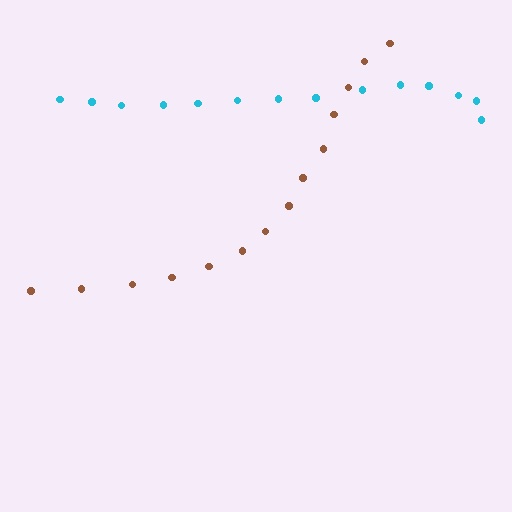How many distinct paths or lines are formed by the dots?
There are 2 distinct paths.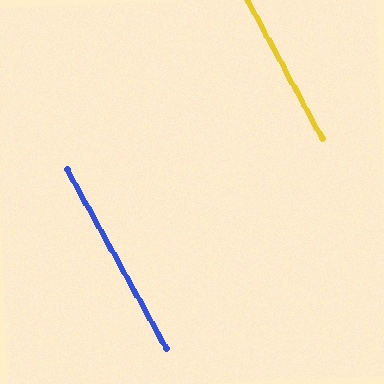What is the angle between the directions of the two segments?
Approximately 1 degree.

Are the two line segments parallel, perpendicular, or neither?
Parallel — their directions differ by only 0.9°.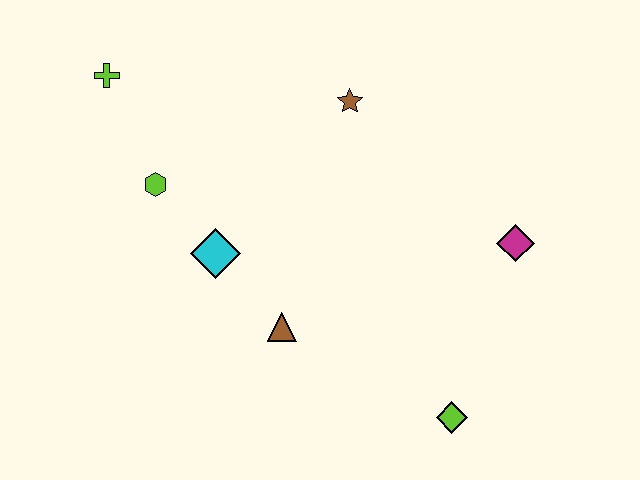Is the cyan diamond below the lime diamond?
No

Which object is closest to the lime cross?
The lime hexagon is closest to the lime cross.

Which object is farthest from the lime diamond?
The lime cross is farthest from the lime diamond.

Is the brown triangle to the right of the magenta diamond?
No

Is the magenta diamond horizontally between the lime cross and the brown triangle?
No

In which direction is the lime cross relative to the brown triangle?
The lime cross is above the brown triangle.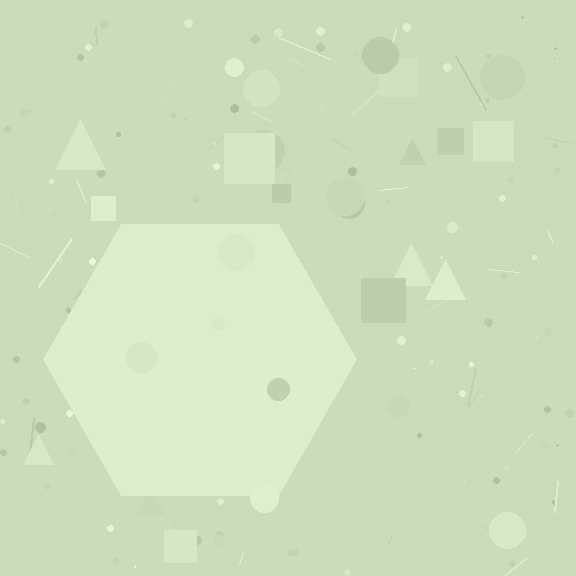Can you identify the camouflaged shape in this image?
The camouflaged shape is a hexagon.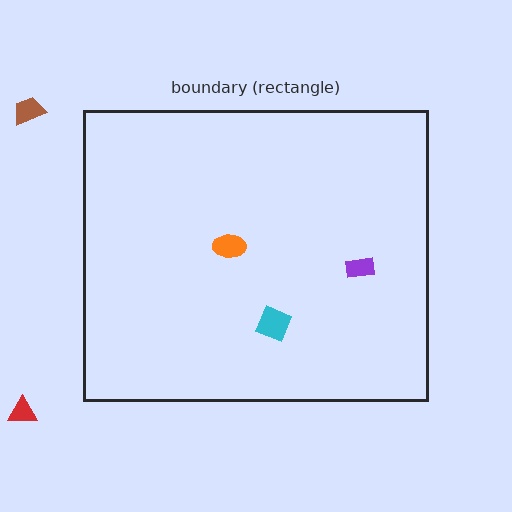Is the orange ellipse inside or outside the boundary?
Inside.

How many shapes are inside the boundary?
3 inside, 2 outside.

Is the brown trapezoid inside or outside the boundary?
Outside.